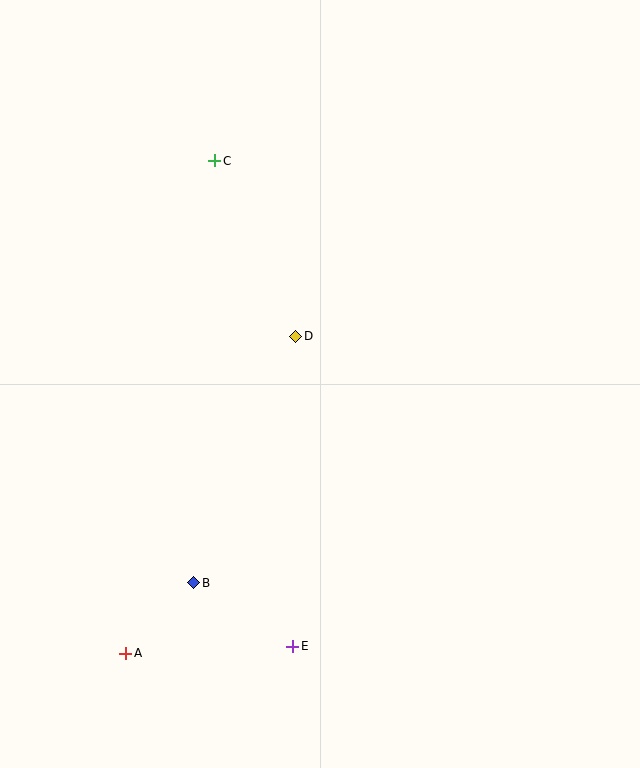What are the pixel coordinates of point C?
Point C is at (215, 161).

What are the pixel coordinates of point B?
Point B is at (194, 583).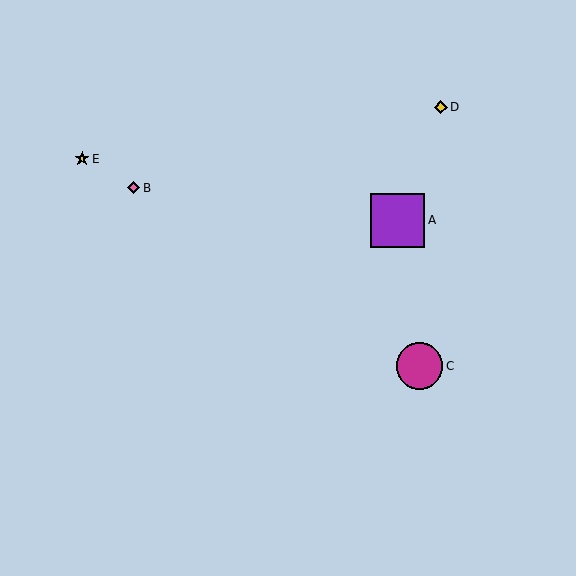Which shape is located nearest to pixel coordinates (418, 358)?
The magenta circle (labeled C) at (420, 366) is nearest to that location.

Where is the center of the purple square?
The center of the purple square is at (398, 220).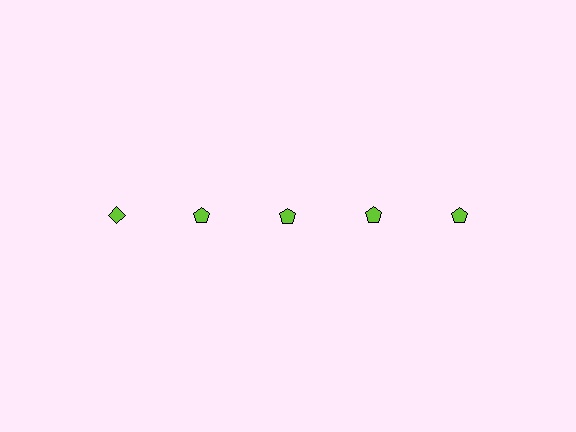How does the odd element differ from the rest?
It has a different shape: diamond instead of pentagon.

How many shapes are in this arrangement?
There are 5 shapes arranged in a grid pattern.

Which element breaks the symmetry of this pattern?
The lime diamond in the top row, leftmost column breaks the symmetry. All other shapes are lime pentagons.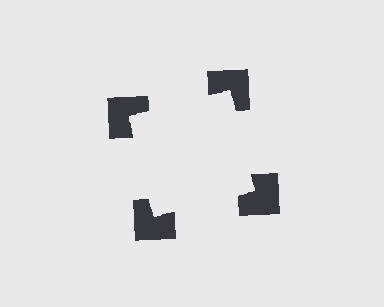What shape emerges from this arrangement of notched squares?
An illusory square — its edges are inferred from the aligned wedge cuts in the notched squares, not physically drawn.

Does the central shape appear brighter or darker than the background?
It typically appears slightly brighter than the background, even though no actual brightness change is drawn.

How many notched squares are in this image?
There are 4 — one at each vertex of the illusory square.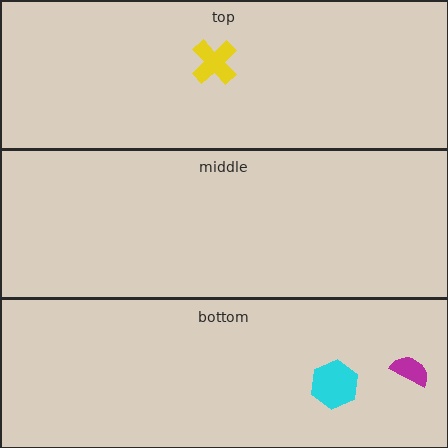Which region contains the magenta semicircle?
The bottom region.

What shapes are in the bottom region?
The cyan hexagon, the magenta semicircle.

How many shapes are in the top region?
1.